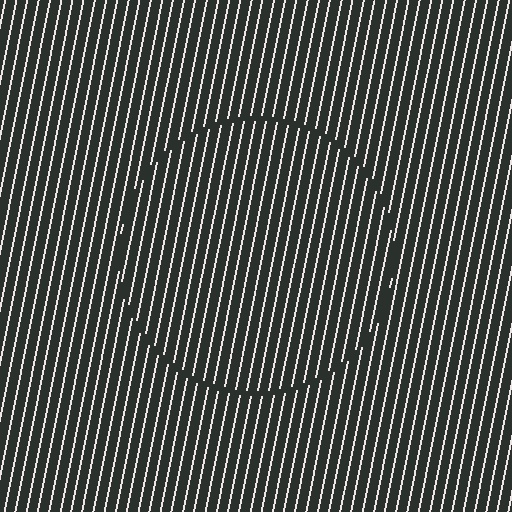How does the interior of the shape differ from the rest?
The interior of the shape contains the same grating, shifted by half a period — the contour is defined by the phase discontinuity where line-ends from the inner and outer gratings abut.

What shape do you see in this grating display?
An illusory circle. The interior of the shape contains the same grating, shifted by half a period — the contour is defined by the phase discontinuity where line-ends from the inner and outer gratings abut.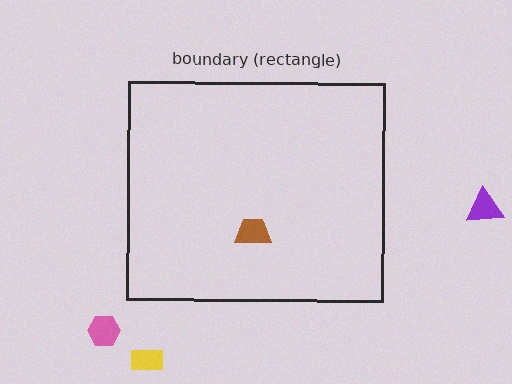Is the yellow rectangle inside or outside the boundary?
Outside.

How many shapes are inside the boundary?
1 inside, 3 outside.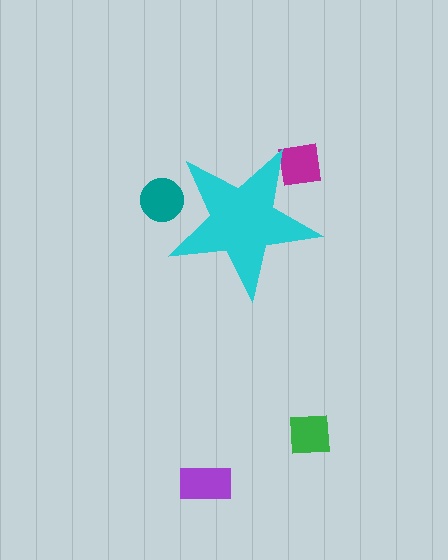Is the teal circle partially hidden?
Yes, the teal circle is partially hidden behind the cyan star.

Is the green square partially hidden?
No, the green square is fully visible.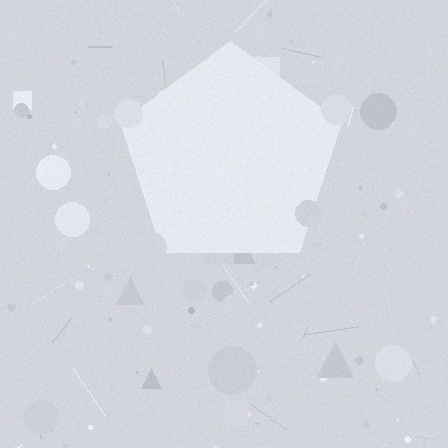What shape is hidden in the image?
A pentagon is hidden in the image.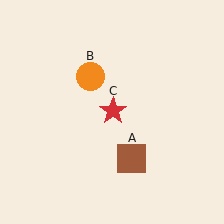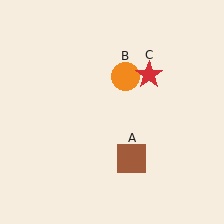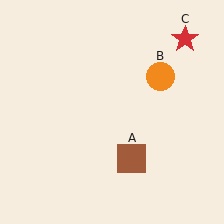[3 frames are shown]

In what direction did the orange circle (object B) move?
The orange circle (object B) moved right.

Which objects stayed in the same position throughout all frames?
Brown square (object A) remained stationary.